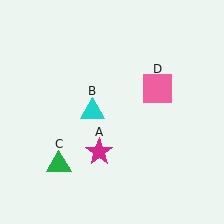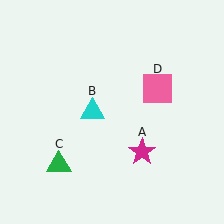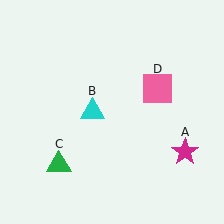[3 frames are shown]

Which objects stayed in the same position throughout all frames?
Cyan triangle (object B) and green triangle (object C) and pink square (object D) remained stationary.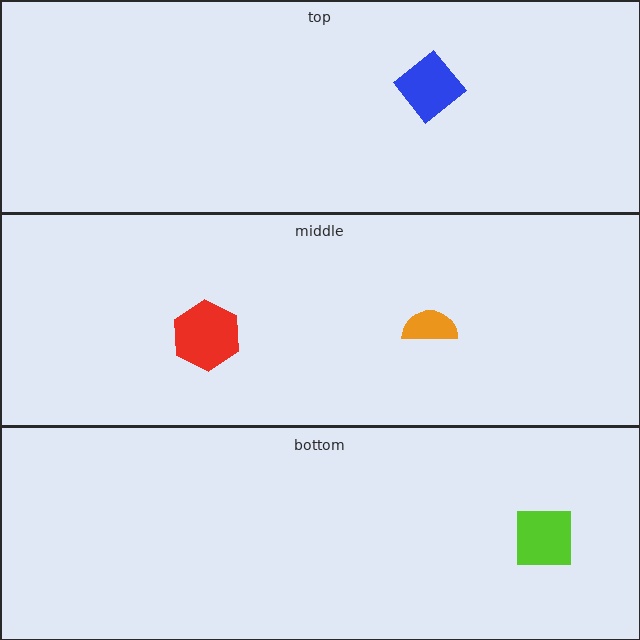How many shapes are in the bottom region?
1.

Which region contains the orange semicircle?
The middle region.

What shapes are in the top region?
The blue diamond.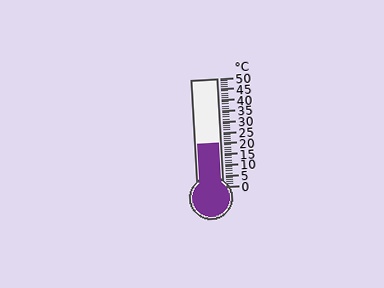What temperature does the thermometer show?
The thermometer shows approximately 20°C.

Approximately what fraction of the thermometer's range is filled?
The thermometer is filled to approximately 40% of its range.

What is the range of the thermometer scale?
The thermometer scale ranges from 0°C to 50°C.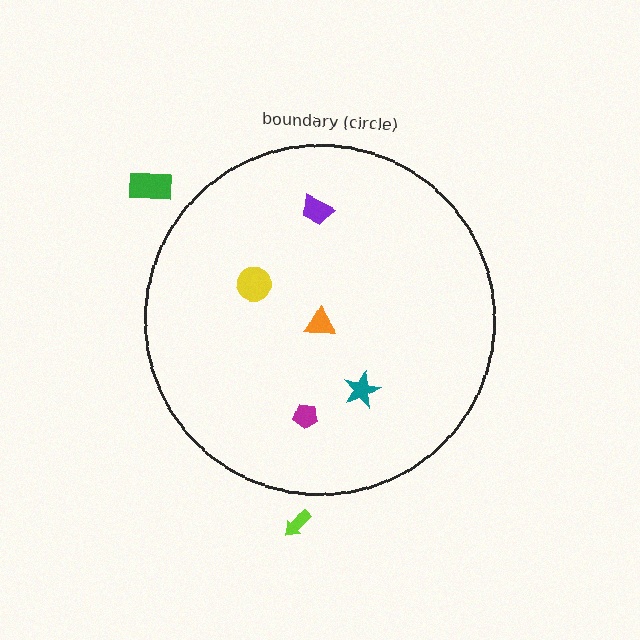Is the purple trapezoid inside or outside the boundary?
Inside.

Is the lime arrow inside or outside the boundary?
Outside.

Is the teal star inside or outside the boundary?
Inside.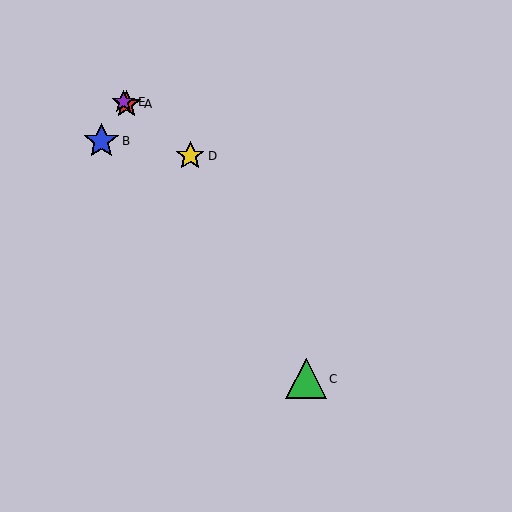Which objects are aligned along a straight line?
Objects A, D, E are aligned along a straight line.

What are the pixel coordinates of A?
Object A is at (127, 104).